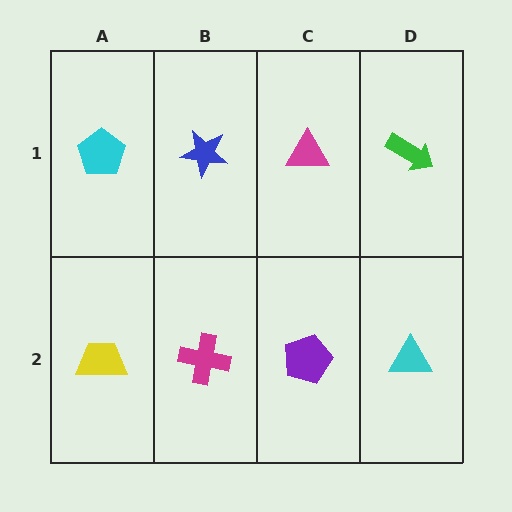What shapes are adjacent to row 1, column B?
A magenta cross (row 2, column B), a cyan pentagon (row 1, column A), a magenta triangle (row 1, column C).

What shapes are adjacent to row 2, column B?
A blue star (row 1, column B), a yellow trapezoid (row 2, column A), a purple pentagon (row 2, column C).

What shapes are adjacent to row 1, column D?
A cyan triangle (row 2, column D), a magenta triangle (row 1, column C).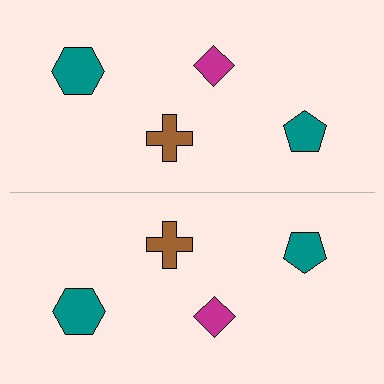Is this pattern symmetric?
Yes, this pattern has bilateral (reflection) symmetry.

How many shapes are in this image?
There are 8 shapes in this image.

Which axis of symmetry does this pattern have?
The pattern has a horizontal axis of symmetry running through the center of the image.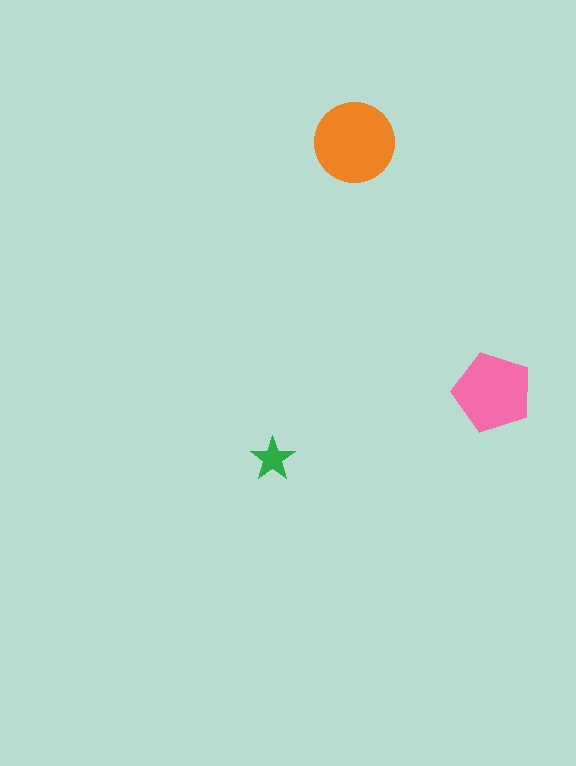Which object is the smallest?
The green star.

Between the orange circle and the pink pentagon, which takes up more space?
The orange circle.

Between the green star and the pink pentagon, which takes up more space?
The pink pentagon.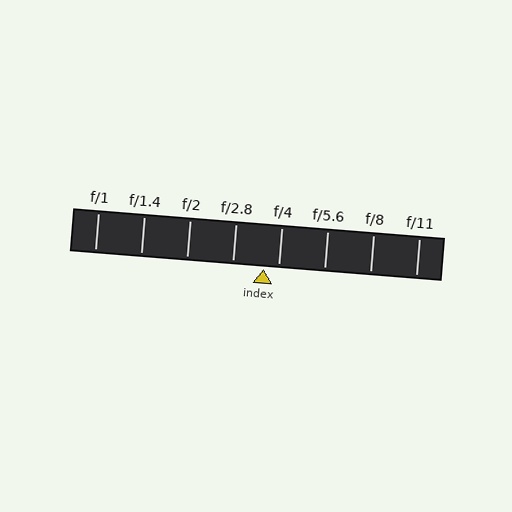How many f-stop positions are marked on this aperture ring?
There are 8 f-stop positions marked.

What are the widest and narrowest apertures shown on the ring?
The widest aperture shown is f/1 and the narrowest is f/11.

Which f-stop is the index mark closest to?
The index mark is closest to f/4.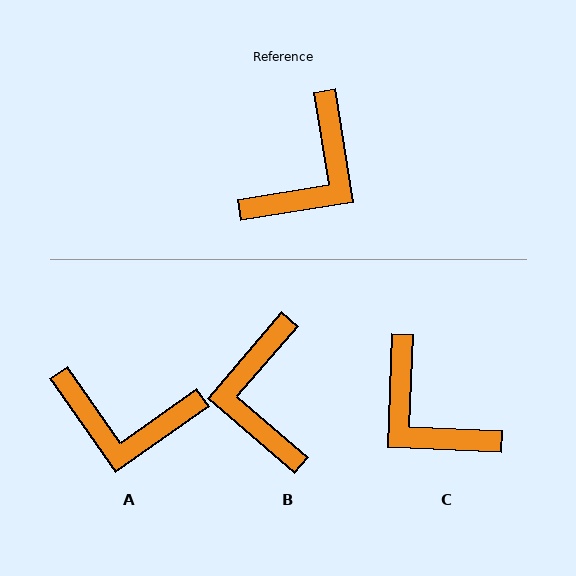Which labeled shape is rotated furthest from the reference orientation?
B, about 140 degrees away.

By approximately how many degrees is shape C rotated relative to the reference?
Approximately 102 degrees clockwise.